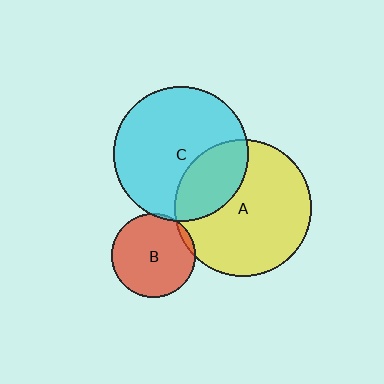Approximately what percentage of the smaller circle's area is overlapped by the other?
Approximately 5%.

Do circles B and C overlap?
Yes.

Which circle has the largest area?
Circle A (yellow).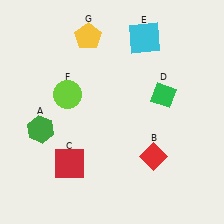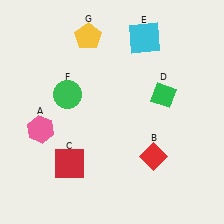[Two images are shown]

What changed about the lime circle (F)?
In Image 1, F is lime. In Image 2, it changed to green.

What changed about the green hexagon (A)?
In Image 1, A is green. In Image 2, it changed to pink.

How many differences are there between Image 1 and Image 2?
There are 2 differences between the two images.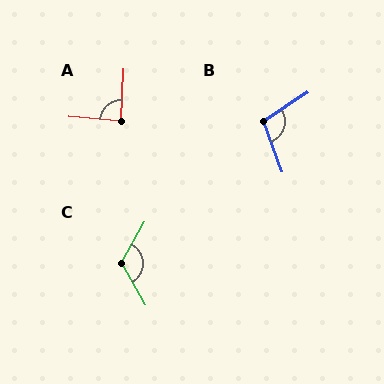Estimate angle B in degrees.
Approximately 103 degrees.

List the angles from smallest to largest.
A (88°), B (103°), C (121°).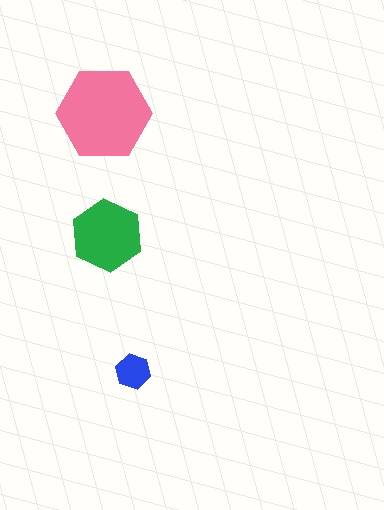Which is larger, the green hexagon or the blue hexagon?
The green one.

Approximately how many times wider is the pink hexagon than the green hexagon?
About 1.5 times wider.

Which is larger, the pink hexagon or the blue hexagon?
The pink one.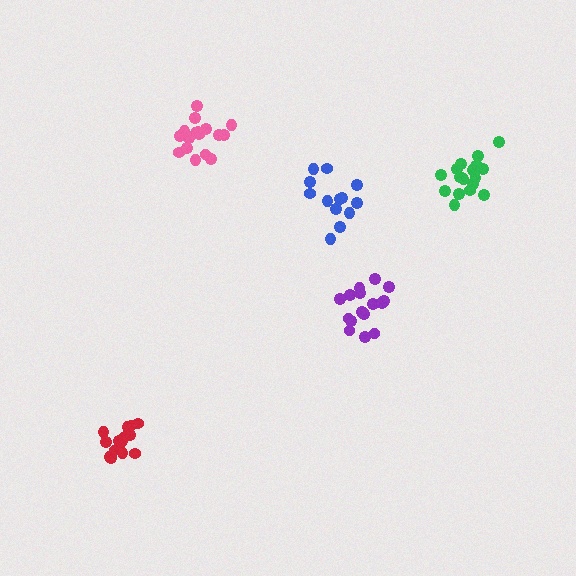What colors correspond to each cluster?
The clusters are colored: purple, blue, red, green, pink.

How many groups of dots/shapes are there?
There are 5 groups.